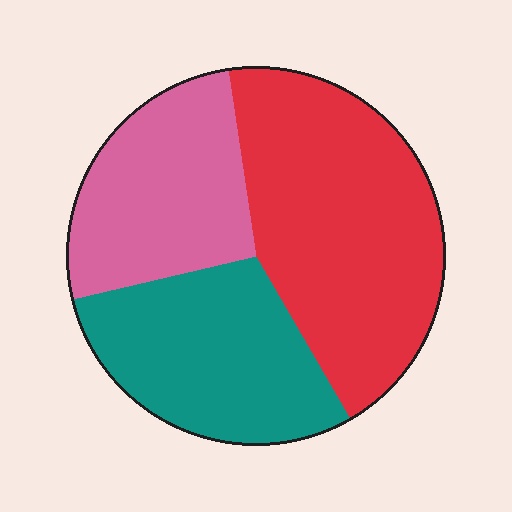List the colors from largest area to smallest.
From largest to smallest: red, teal, pink.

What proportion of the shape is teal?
Teal covers about 30% of the shape.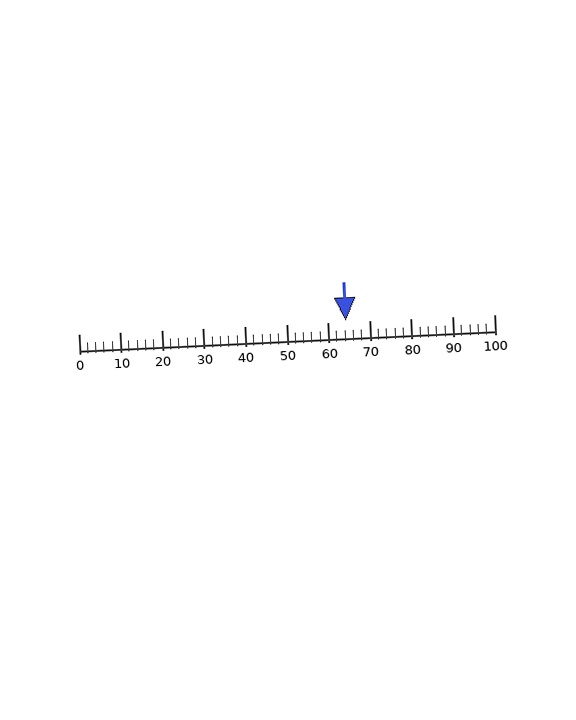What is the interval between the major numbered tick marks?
The major tick marks are spaced 10 units apart.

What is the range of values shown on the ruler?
The ruler shows values from 0 to 100.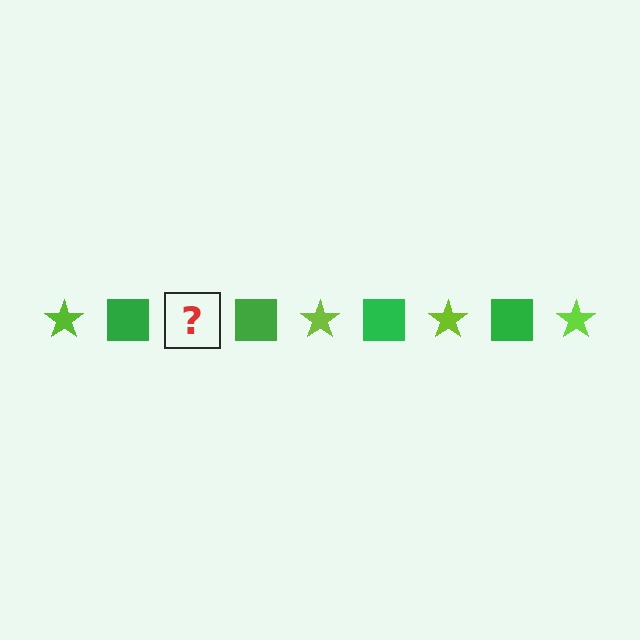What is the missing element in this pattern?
The missing element is a lime star.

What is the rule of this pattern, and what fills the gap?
The rule is that the pattern alternates between lime star and green square. The gap should be filled with a lime star.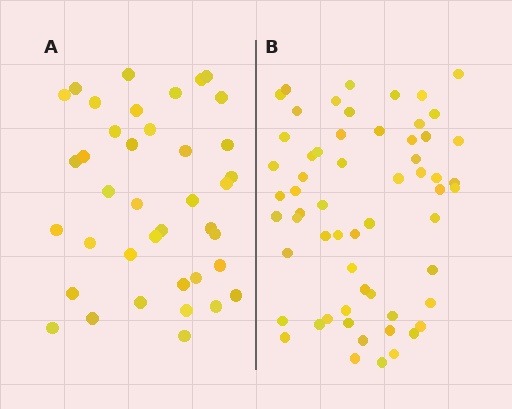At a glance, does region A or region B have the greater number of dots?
Region B (the right region) has more dots.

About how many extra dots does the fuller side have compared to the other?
Region B has approximately 20 more dots than region A.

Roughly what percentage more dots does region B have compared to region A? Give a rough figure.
About 55% more.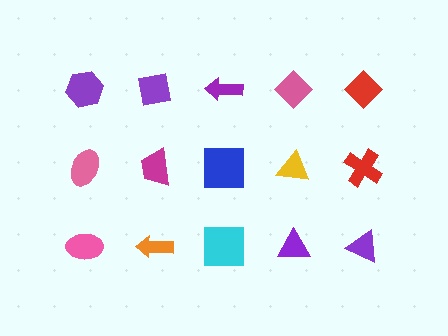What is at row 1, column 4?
A pink diamond.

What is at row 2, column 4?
A yellow triangle.